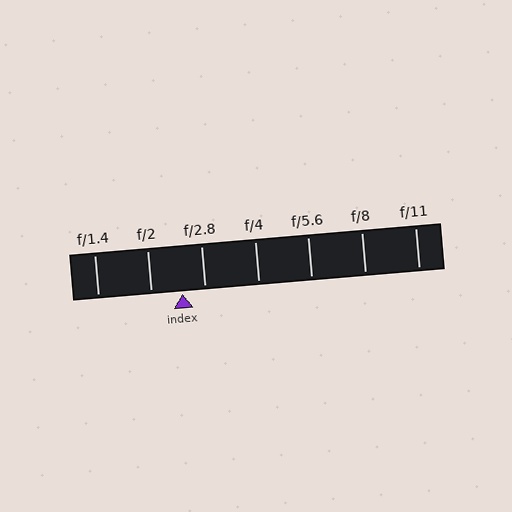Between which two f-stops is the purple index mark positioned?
The index mark is between f/2 and f/2.8.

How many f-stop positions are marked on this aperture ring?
There are 7 f-stop positions marked.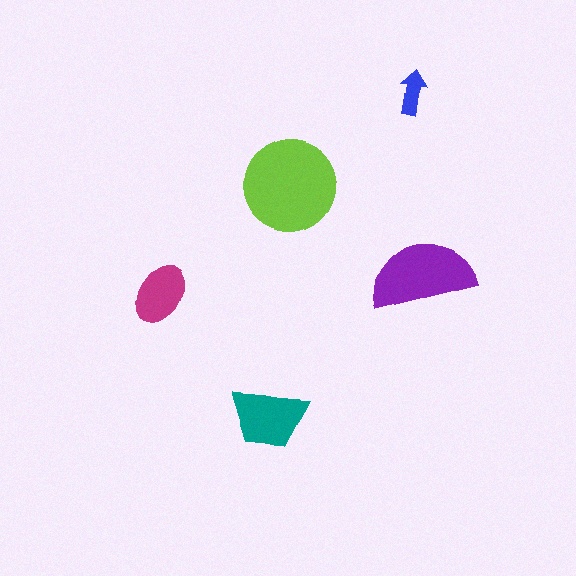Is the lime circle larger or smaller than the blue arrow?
Larger.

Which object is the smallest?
The blue arrow.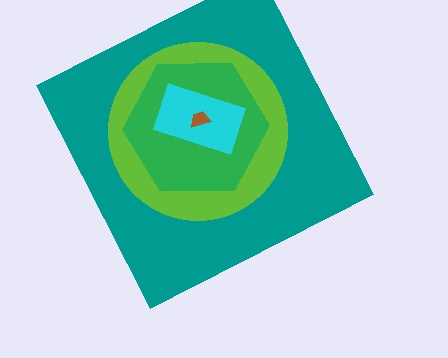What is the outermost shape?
The teal square.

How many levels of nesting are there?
5.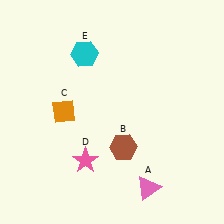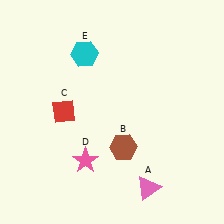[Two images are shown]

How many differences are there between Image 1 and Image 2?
There is 1 difference between the two images.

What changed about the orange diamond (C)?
In Image 1, C is orange. In Image 2, it changed to red.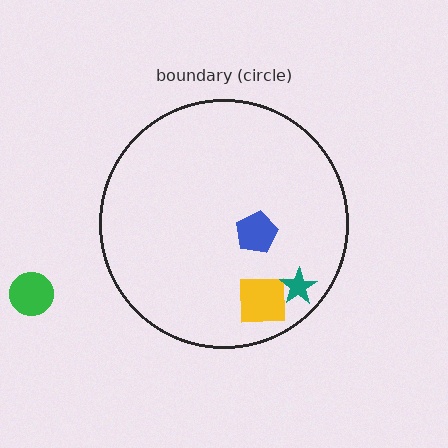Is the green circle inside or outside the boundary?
Outside.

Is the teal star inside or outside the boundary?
Inside.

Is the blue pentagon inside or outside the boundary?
Inside.